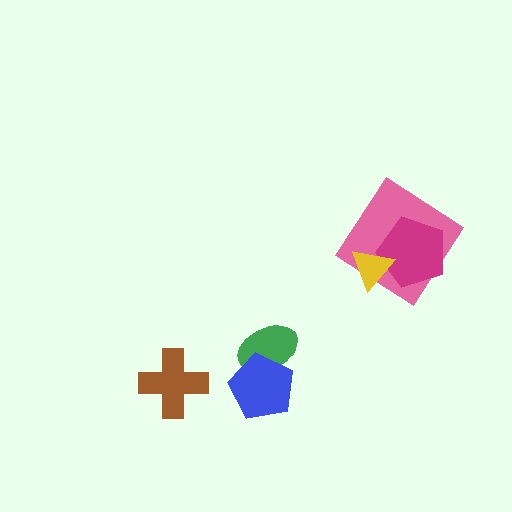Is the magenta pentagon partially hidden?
Yes, it is partially covered by another shape.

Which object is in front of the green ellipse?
The blue pentagon is in front of the green ellipse.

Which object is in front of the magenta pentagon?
The yellow triangle is in front of the magenta pentagon.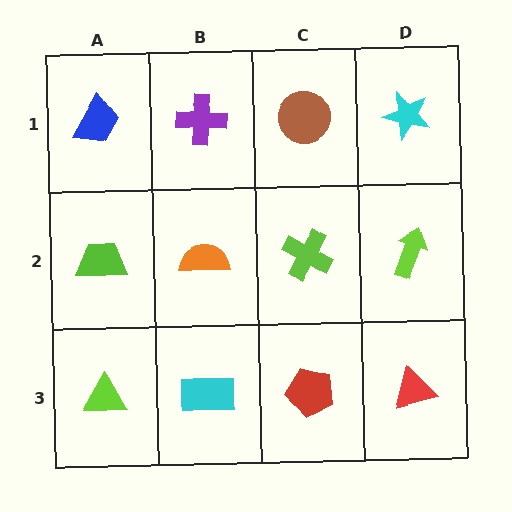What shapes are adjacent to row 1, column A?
A lime trapezoid (row 2, column A), a purple cross (row 1, column B).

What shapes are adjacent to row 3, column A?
A lime trapezoid (row 2, column A), a cyan rectangle (row 3, column B).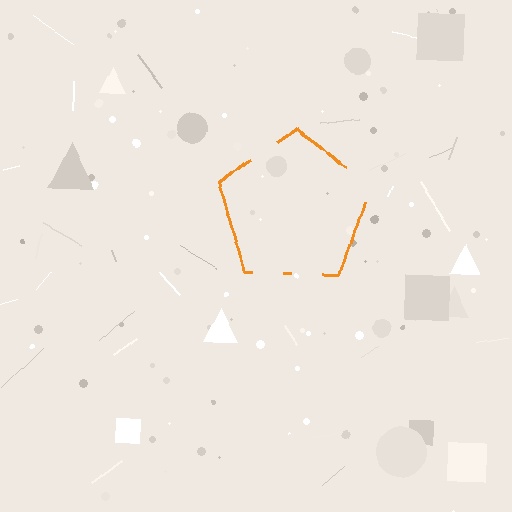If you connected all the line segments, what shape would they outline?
They would outline a pentagon.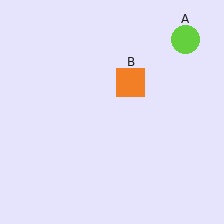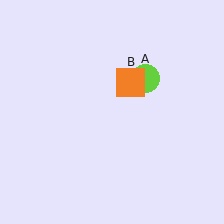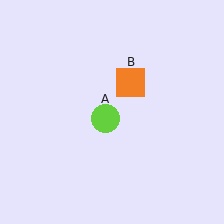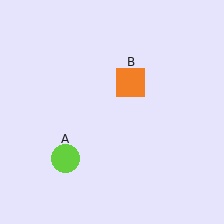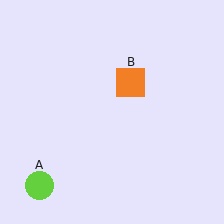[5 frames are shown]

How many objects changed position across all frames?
1 object changed position: lime circle (object A).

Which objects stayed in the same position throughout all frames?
Orange square (object B) remained stationary.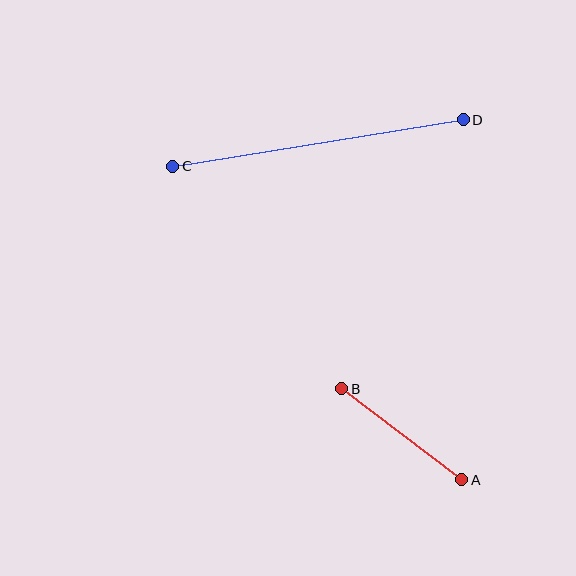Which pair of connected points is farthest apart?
Points C and D are farthest apart.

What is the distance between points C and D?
The distance is approximately 294 pixels.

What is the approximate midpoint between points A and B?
The midpoint is at approximately (402, 434) pixels.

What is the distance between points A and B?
The distance is approximately 151 pixels.